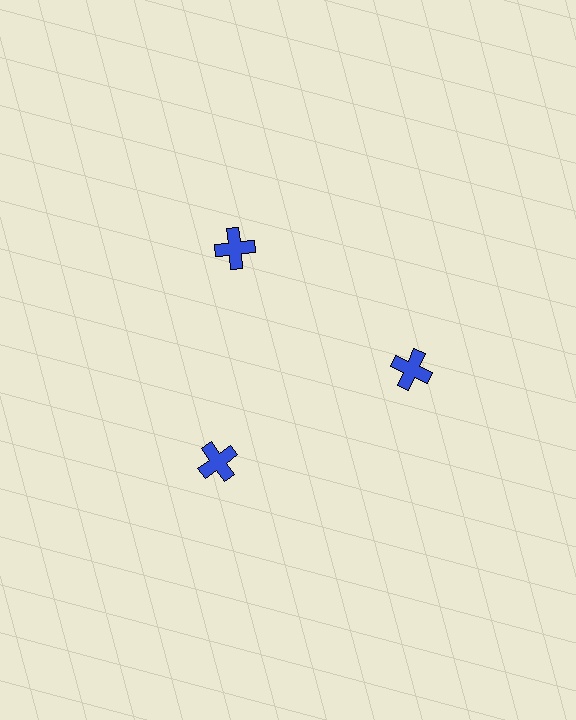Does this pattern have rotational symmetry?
Yes, this pattern has 3-fold rotational symmetry. It looks the same after rotating 120 degrees around the center.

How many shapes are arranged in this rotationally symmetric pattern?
There are 3 shapes, arranged in 3 groups of 1.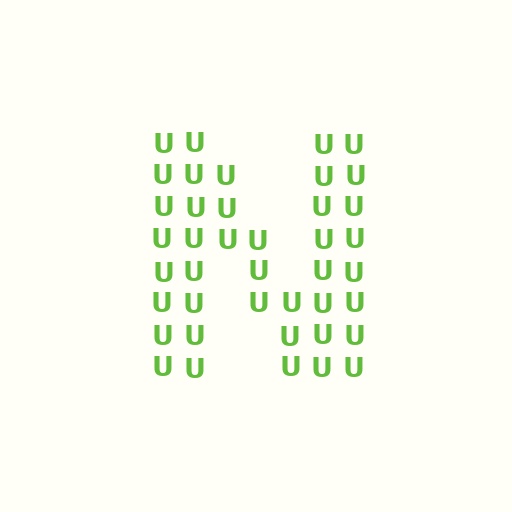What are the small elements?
The small elements are letter U's.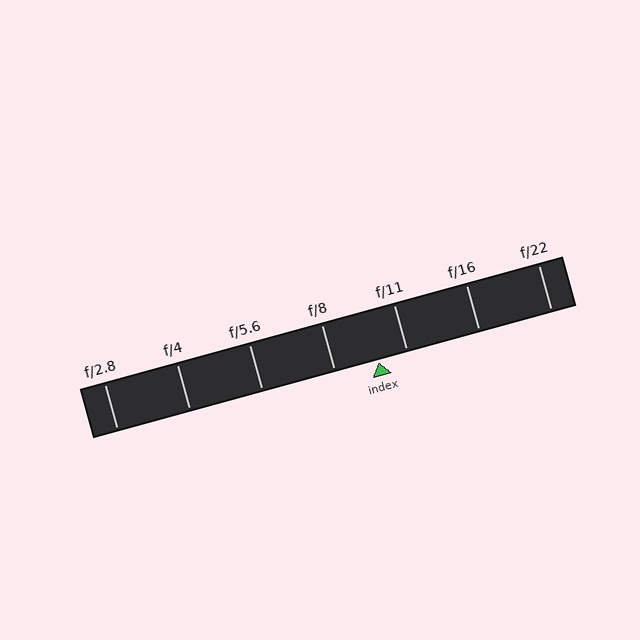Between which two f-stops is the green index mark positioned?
The index mark is between f/8 and f/11.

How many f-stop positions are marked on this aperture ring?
There are 7 f-stop positions marked.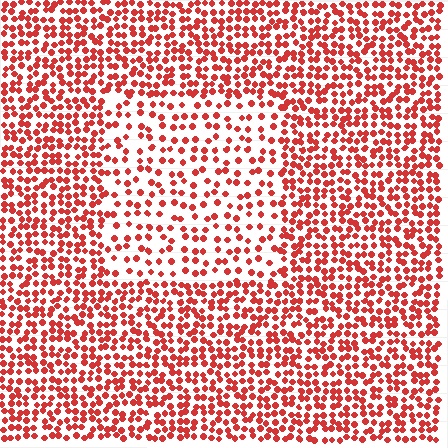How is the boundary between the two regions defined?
The boundary is defined by a change in element density (approximately 1.9x ratio). All elements are the same color, size, and shape.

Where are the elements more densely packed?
The elements are more densely packed outside the rectangle boundary.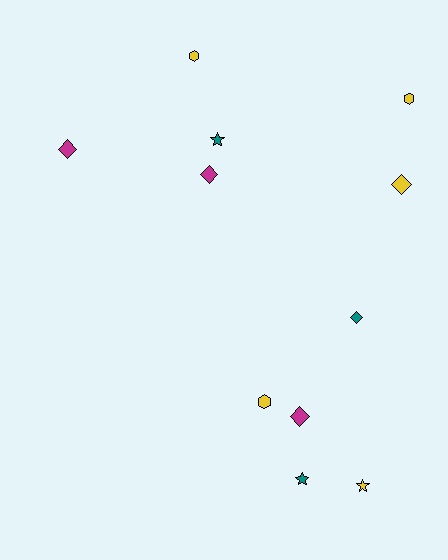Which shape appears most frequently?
Diamond, with 5 objects.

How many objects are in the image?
There are 11 objects.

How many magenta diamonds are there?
There are 3 magenta diamonds.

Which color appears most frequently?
Yellow, with 5 objects.